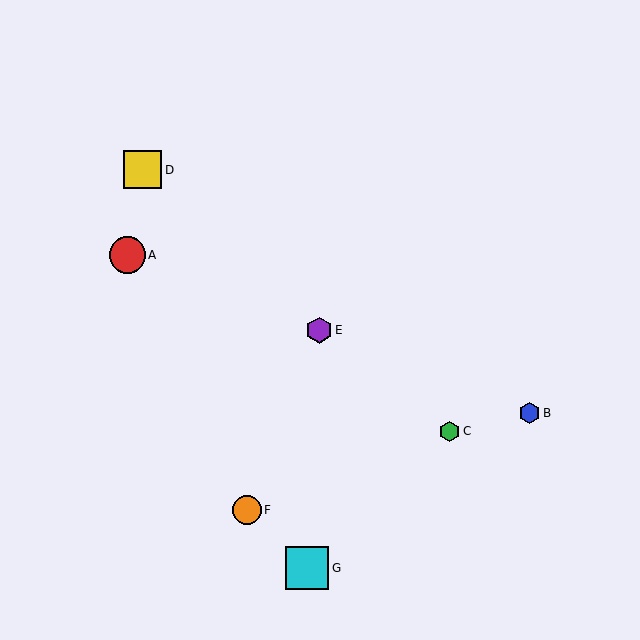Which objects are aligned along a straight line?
Objects A, B, E are aligned along a straight line.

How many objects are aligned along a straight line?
3 objects (A, B, E) are aligned along a straight line.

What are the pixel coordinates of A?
Object A is at (127, 255).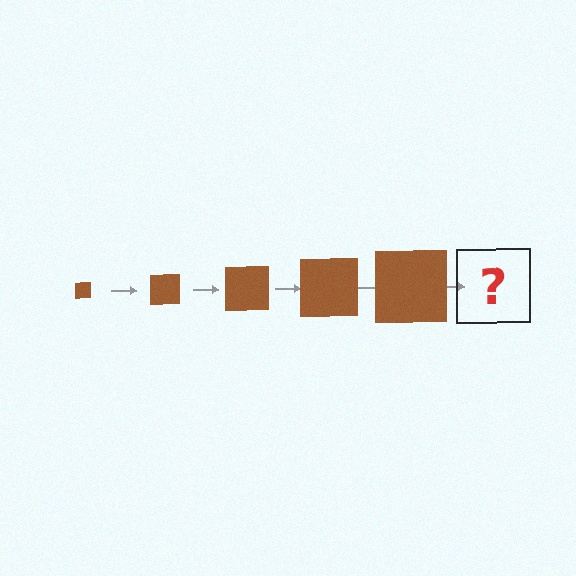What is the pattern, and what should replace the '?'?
The pattern is that the square gets progressively larger each step. The '?' should be a brown square, larger than the previous one.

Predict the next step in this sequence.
The next step is a brown square, larger than the previous one.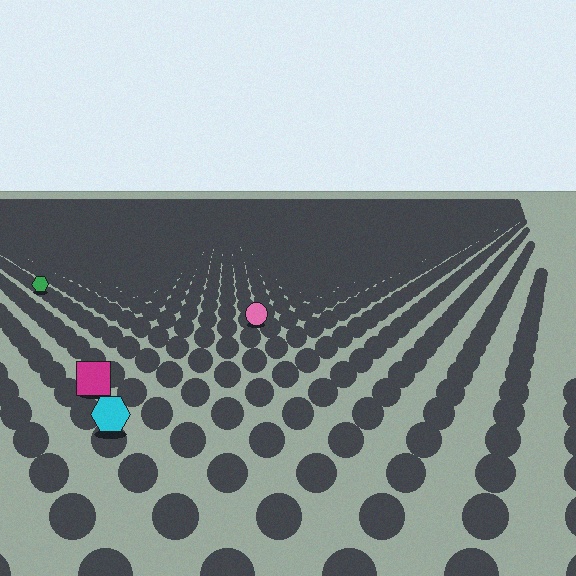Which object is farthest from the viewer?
The green hexagon is farthest from the viewer. It appears smaller and the ground texture around it is denser.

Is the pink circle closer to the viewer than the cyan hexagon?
No. The cyan hexagon is closer — you can tell from the texture gradient: the ground texture is coarser near it.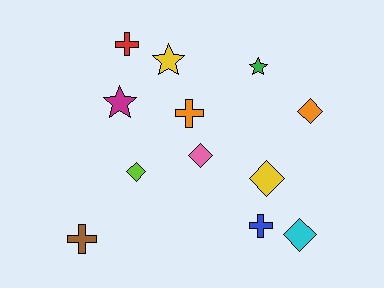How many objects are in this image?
There are 12 objects.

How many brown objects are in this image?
There is 1 brown object.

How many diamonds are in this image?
There are 5 diamonds.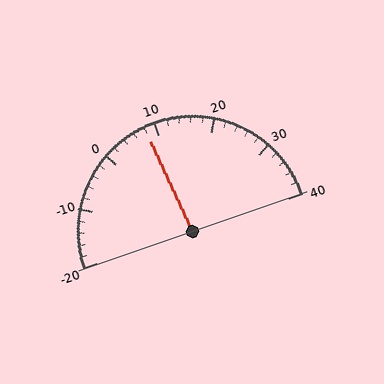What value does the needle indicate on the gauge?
The needle indicates approximately 8.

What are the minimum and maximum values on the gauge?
The gauge ranges from -20 to 40.